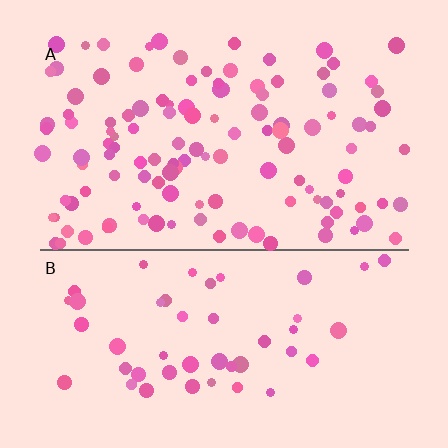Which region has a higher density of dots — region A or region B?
A (the top).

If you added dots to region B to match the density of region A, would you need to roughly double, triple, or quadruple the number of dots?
Approximately double.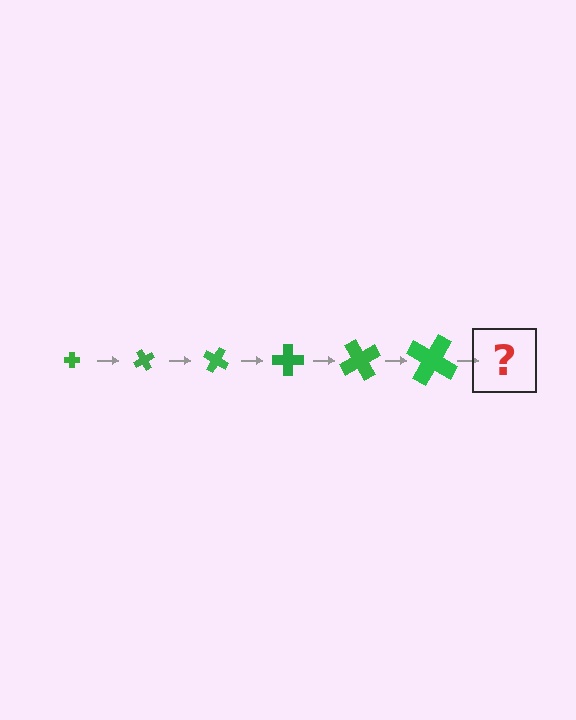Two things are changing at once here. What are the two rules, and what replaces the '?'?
The two rules are that the cross grows larger each step and it rotates 60 degrees each step. The '?' should be a cross, larger than the previous one and rotated 360 degrees from the start.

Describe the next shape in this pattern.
It should be a cross, larger than the previous one and rotated 360 degrees from the start.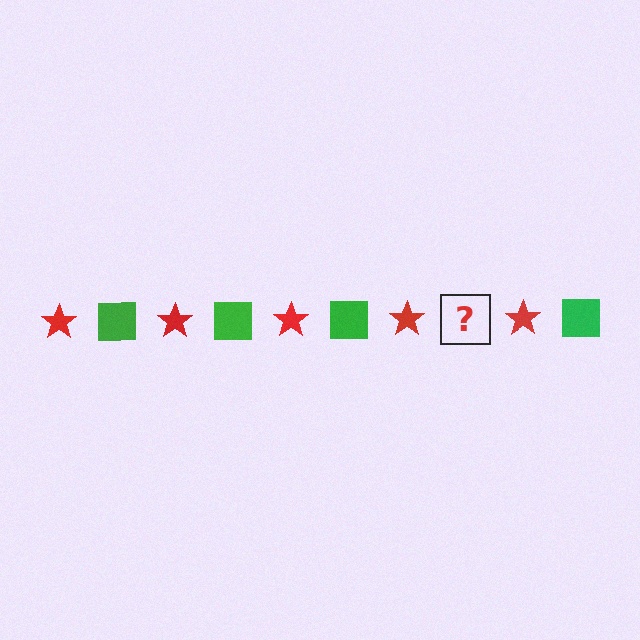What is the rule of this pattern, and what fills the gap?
The rule is that the pattern alternates between red star and green square. The gap should be filled with a green square.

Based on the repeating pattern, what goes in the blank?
The blank should be a green square.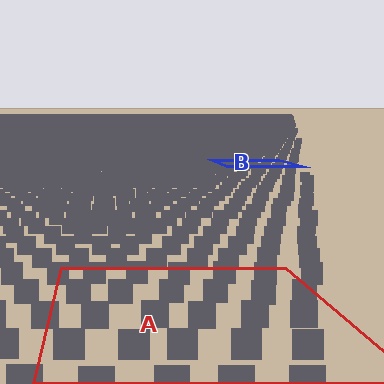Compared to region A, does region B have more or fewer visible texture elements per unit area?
Region B has more texture elements per unit area — they are packed more densely because it is farther away.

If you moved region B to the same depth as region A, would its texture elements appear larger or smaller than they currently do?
They would appear larger. At a closer depth, the same texture elements are projected at a bigger on-screen size.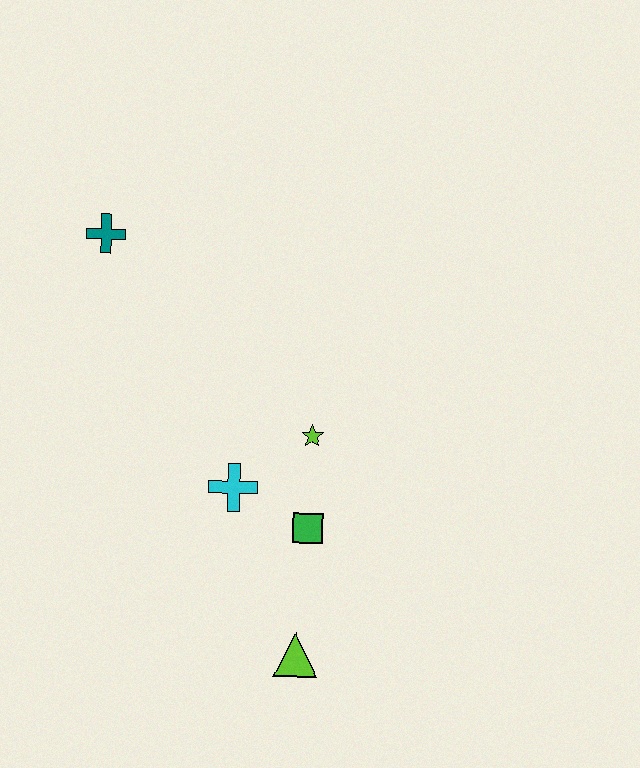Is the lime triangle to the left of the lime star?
Yes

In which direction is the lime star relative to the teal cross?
The lime star is to the right of the teal cross.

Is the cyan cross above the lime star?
No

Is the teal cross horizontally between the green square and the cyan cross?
No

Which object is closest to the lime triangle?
The green square is closest to the lime triangle.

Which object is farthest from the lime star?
The teal cross is farthest from the lime star.